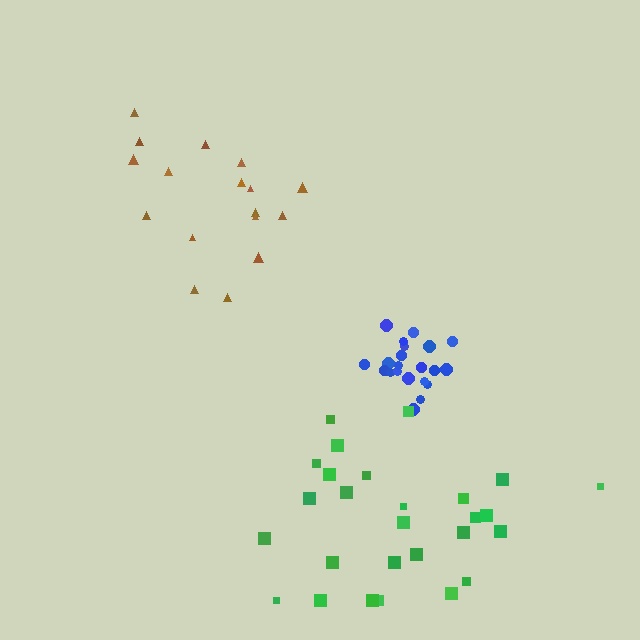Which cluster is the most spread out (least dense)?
Brown.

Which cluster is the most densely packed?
Blue.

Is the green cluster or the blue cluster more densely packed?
Blue.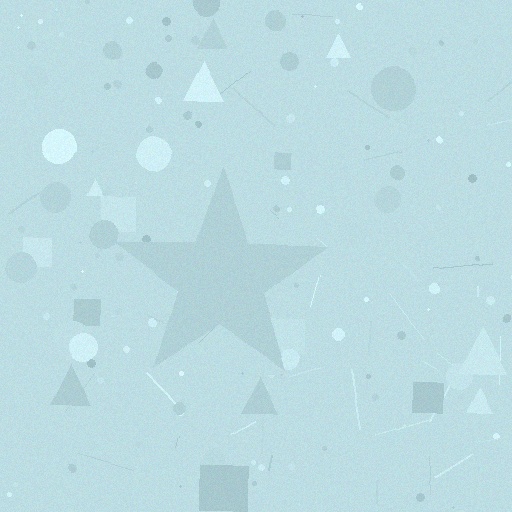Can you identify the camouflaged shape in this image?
The camouflaged shape is a star.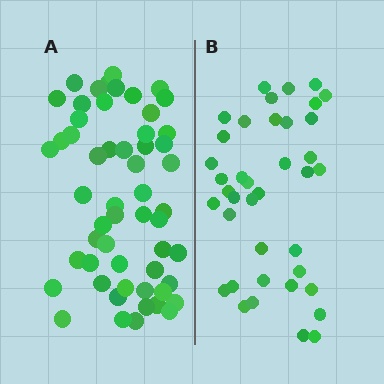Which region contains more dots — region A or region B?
Region A (the left region) has more dots.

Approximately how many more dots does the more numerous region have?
Region A has approximately 15 more dots than region B.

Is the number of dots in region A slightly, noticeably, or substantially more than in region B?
Region A has noticeably more, but not dramatically so. The ratio is roughly 1.4 to 1.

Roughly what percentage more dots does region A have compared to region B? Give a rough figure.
About 40% more.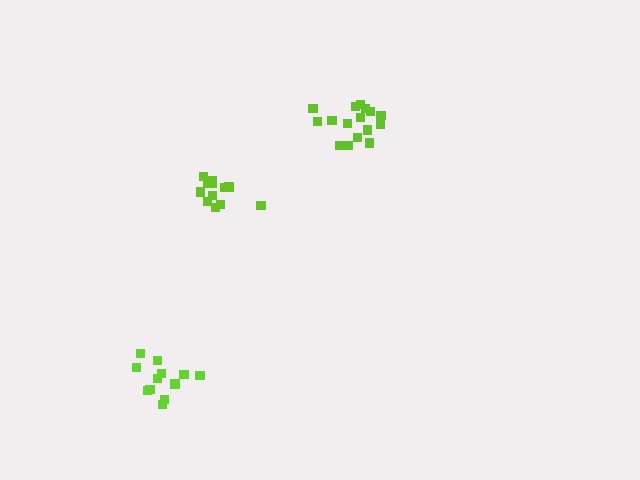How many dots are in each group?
Group 1: 12 dots, Group 2: 12 dots, Group 3: 16 dots (40 total).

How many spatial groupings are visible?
There are 3 spatial groupings.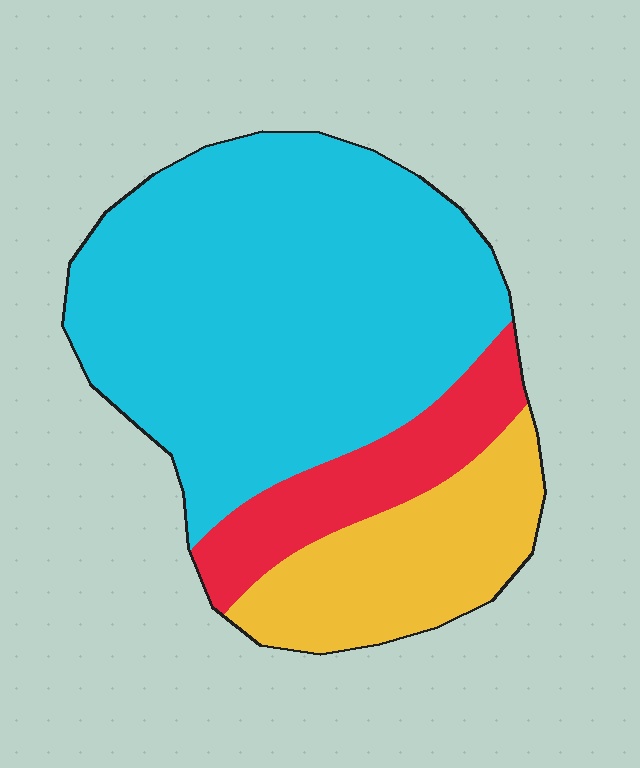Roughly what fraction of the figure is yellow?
Yellow covers 21% of the figure.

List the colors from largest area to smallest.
From largest to smallest: cyan, yellow, red.